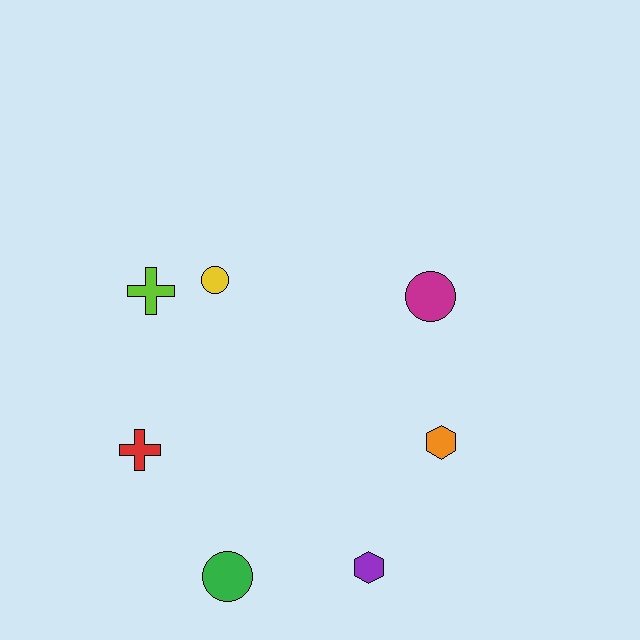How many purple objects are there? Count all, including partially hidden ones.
There is 1 purple object.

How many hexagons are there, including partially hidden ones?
There are 2 hexagons.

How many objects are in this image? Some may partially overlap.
There are 7 objects.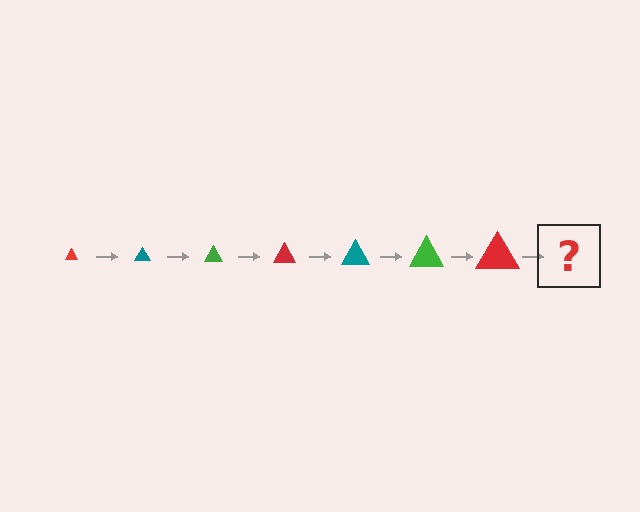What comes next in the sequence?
The next element should be a teal triangle, larger than the previous one.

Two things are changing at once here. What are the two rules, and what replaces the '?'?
The two rules are that the triangle grows larger each step and the color cycles through red, teal, and green. The '?' should be a teal triangle, larger than the previous one.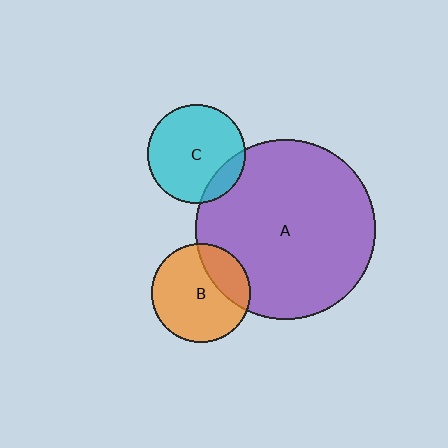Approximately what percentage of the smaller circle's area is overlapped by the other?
Approximately 25%.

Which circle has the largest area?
Circle A (purple).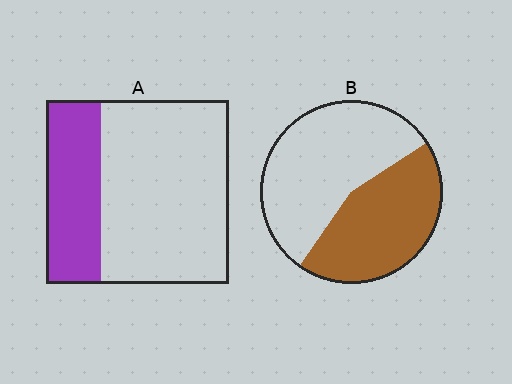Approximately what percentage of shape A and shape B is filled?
A is approximately 30% and B is approximately 45%.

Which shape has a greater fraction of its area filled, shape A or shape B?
Shape B.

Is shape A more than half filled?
No.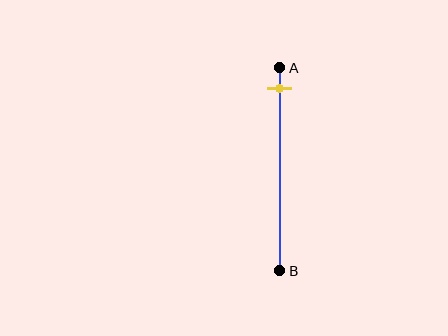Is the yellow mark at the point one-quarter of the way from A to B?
No, the mark is at about 10% from A, not at the 25% one-quarter point.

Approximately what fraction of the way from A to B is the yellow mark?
The yellow mark is approximately 10% of the way from A to B.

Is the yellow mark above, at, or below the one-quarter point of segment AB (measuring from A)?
The yellow mark is above the one-quarter point of segment AB.